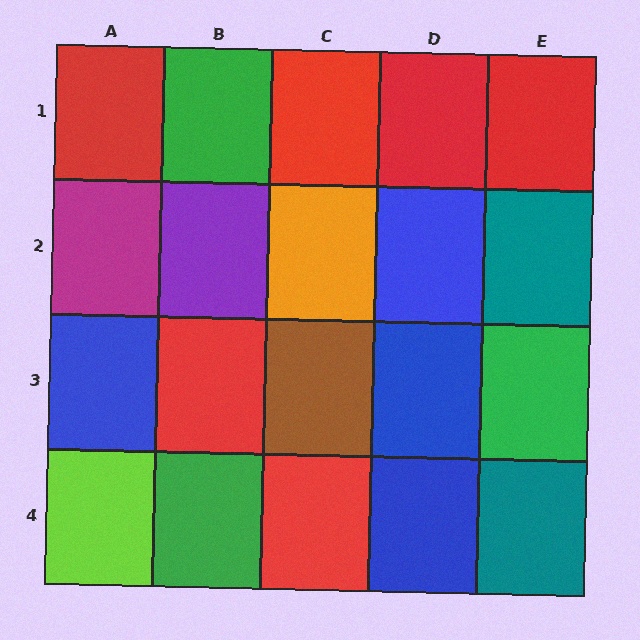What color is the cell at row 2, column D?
Blue.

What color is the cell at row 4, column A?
Lime.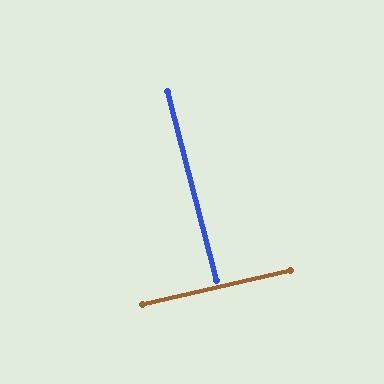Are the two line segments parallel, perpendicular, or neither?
Perpendicular — they meet at approximately 88°.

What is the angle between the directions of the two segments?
Approximately 88 degrees.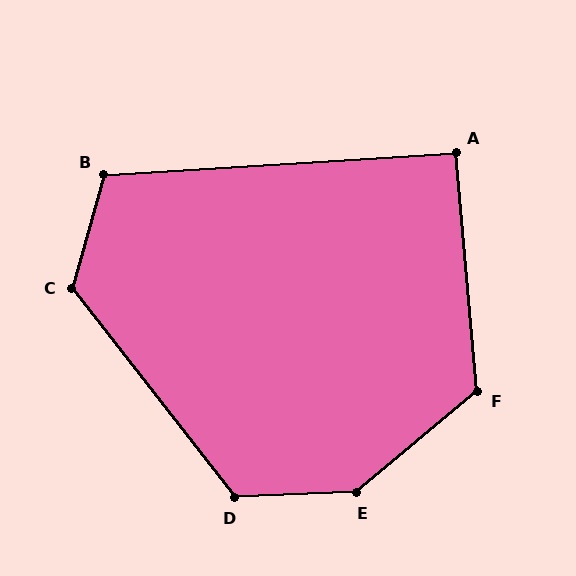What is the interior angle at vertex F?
Approximately 125 degrees (obtuse).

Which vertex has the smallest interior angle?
A, at approximately 91 degrees.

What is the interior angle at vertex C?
Approximately 126 degrees (obtuse).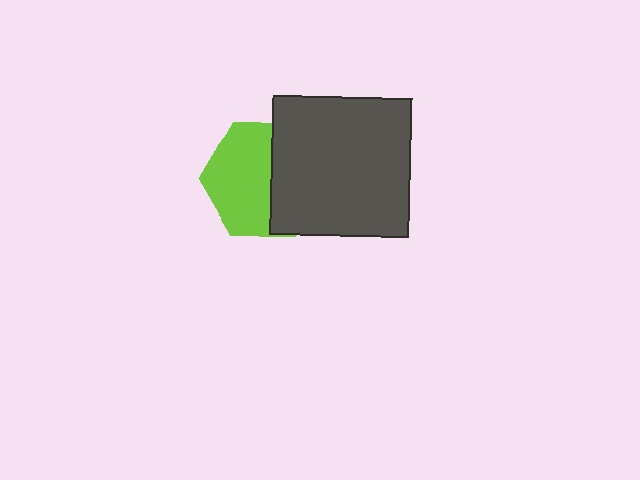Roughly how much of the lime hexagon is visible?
About half of it is visible (roughly 57%).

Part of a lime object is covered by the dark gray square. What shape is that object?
It is a hexagon.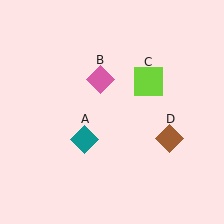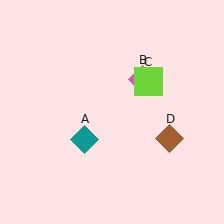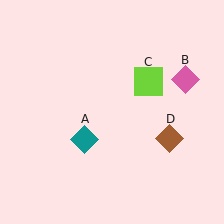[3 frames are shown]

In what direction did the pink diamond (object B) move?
The pink diamond (object B) moved right.